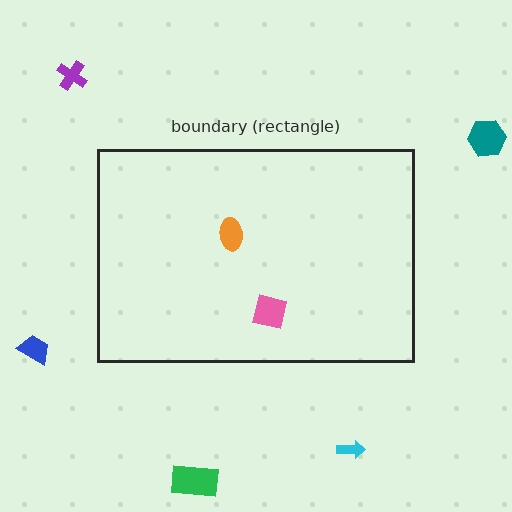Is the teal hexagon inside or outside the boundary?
Outside.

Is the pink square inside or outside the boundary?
Inside.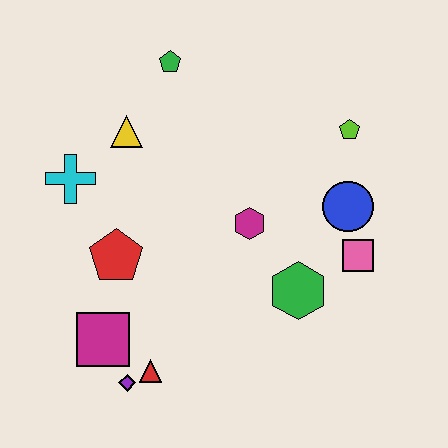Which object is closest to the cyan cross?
The yellow triangle is closest to the cyan cross.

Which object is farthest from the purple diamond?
The lime pentagon is farthest from the purple diamond.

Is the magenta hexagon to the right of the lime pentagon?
No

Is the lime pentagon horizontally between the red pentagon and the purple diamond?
No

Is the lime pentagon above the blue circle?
Yes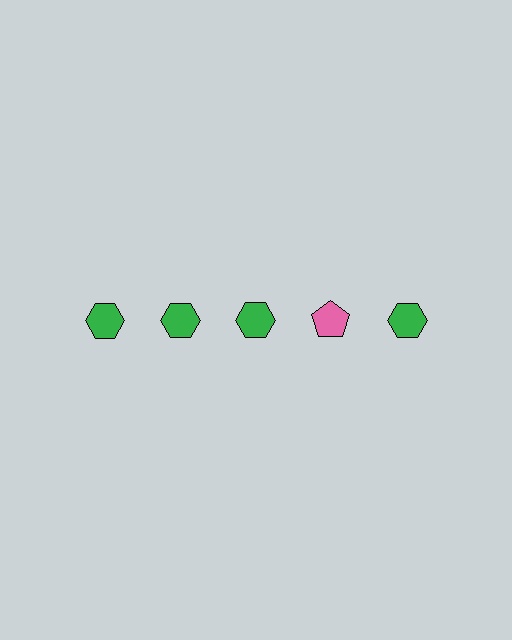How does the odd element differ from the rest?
It differs in both color (pink instead of green) and shape (pentagon instead of hexagon).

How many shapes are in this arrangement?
There are 5 shapes arranged in a grid pattern.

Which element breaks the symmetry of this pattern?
The pink pentagon in the top row, second from right column breaks the symmetry. All other shapes are green hexagons.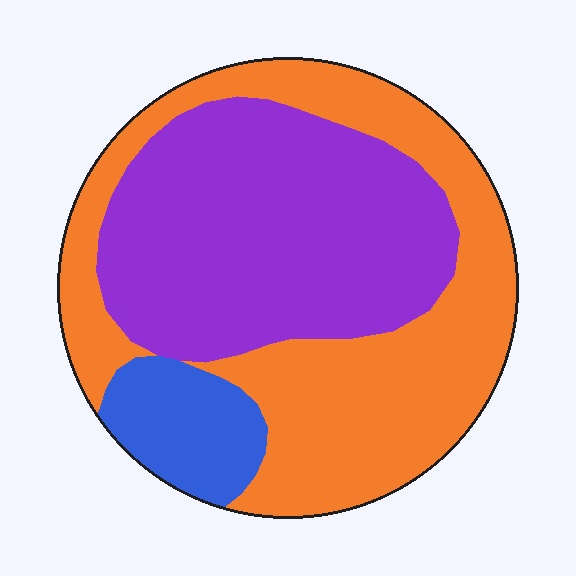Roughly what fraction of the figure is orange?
Orange covers roughly 45% of the figure.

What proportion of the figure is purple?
Purple covers 44% of the figure.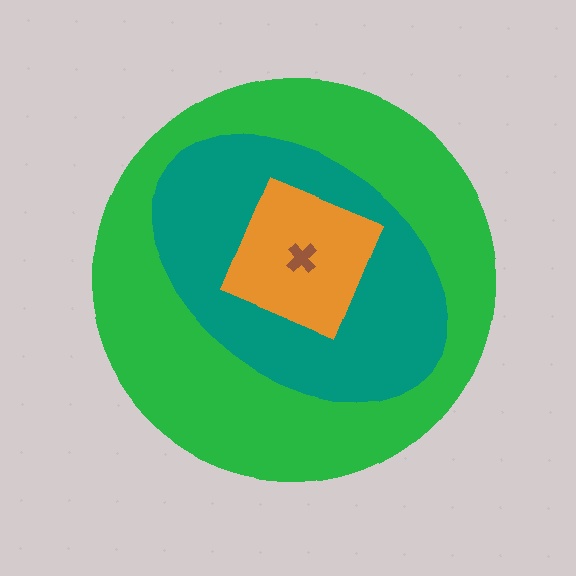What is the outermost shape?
The green circle.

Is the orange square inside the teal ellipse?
Yes.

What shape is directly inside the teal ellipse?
The orange square.